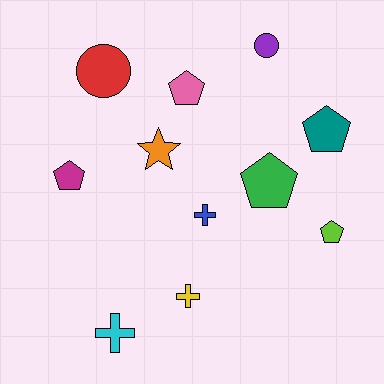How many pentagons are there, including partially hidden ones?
There are 5 pentagons.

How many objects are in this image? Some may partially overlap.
There are 11 objects.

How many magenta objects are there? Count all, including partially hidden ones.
There is 1 magenta object.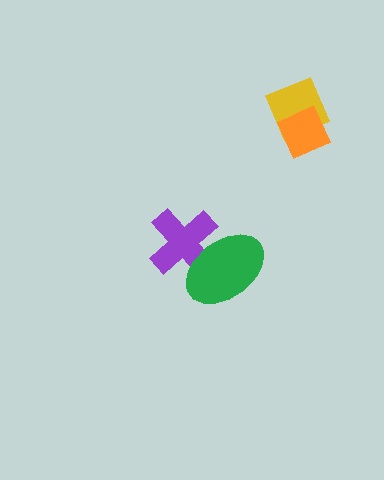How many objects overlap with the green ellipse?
1 object overlaps with the green ellipse.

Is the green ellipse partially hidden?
No, no other shape covers it.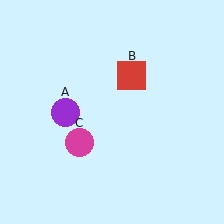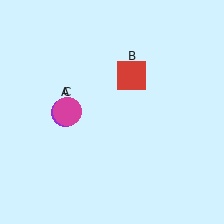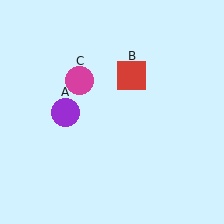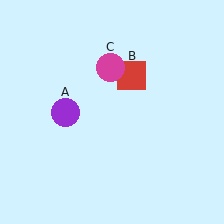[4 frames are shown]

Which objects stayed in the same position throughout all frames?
Purple circle (object A) and red square (object B) remained stationary.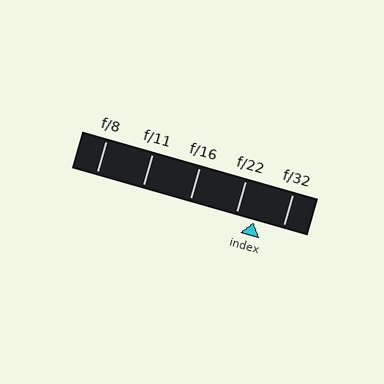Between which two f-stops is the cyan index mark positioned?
The index mark is between f/22 and f/32.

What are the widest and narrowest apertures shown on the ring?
The widest aperture shown is f/8 and the narrowest is f/32.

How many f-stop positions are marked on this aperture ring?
There are 5 f-stop positions marked.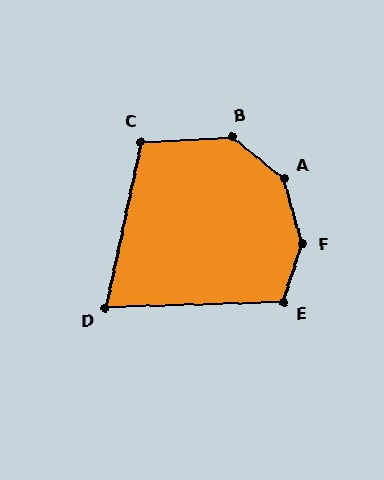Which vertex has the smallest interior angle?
D, at approximately 76 degrees.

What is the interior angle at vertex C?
Approximately 106 degrees (obtuse).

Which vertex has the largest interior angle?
F, at approximately 146 degrees.